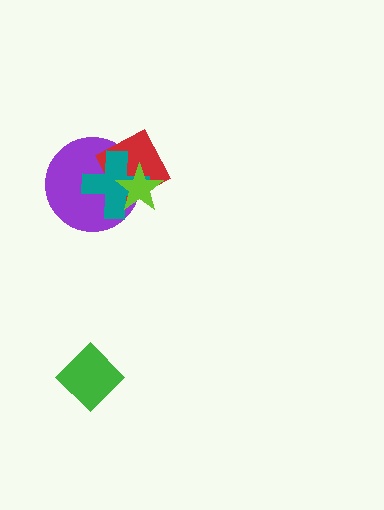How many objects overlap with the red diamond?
3 objects overlap with the red diamond.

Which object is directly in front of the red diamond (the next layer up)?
The teal cross is directly in front of the red diamond.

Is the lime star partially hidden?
No, no other shape covers it.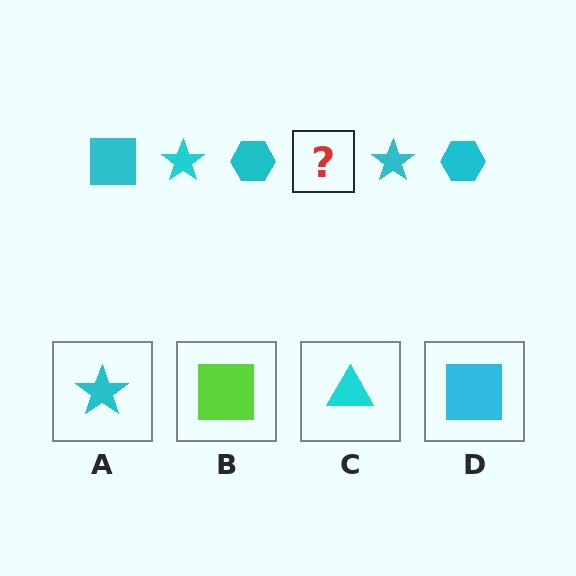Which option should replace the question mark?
Option D.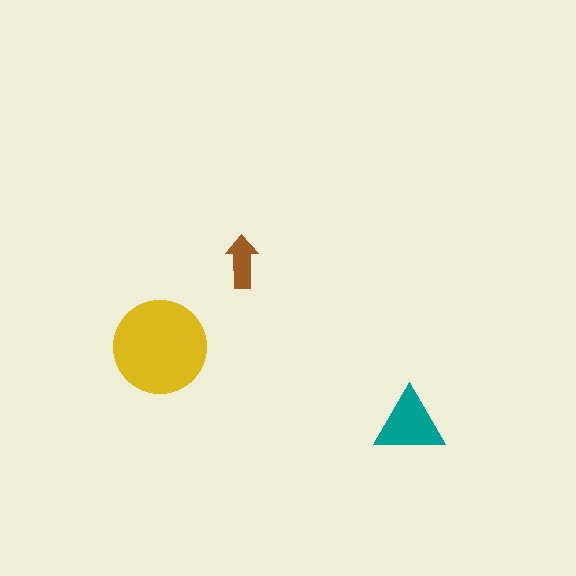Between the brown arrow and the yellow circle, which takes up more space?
The yellow circle.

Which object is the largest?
The yellow circle.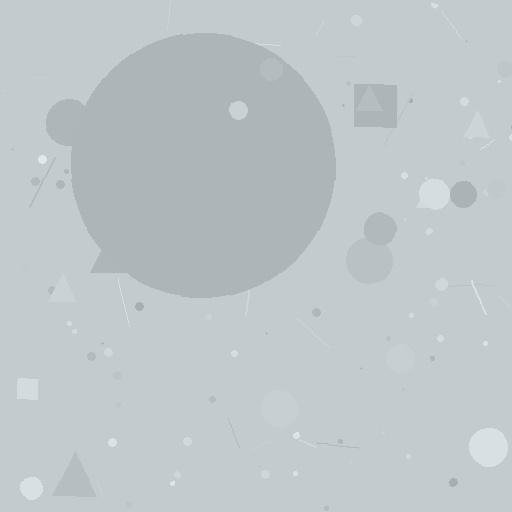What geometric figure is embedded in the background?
A circle is embedded in the background.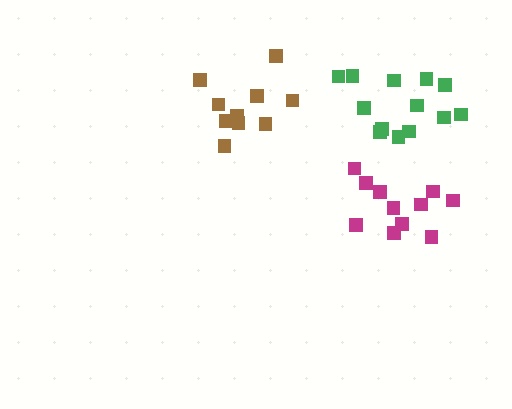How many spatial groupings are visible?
There are 3 spatial groupings.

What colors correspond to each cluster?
The clusters are colored: green, brown, magenta.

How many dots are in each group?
Group 1: 13 dots, Group 2: 10 dots, Group 3: 11 dots (34 total).